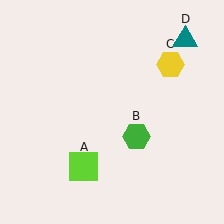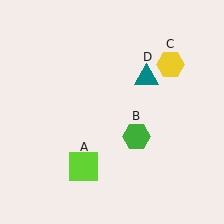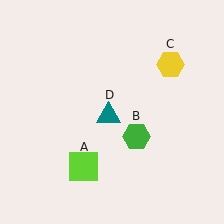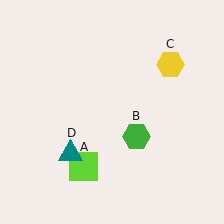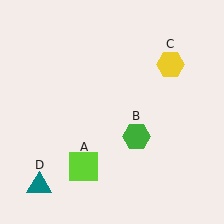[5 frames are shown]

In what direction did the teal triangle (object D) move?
The teal triangle (object D) moved down and to the left.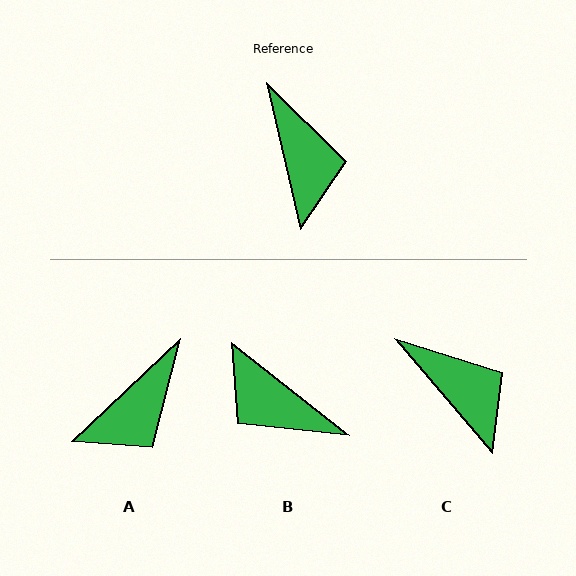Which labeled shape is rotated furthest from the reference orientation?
B, about 141 degrees away.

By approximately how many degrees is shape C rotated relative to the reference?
Approximately 27 degrees counter-clockwise.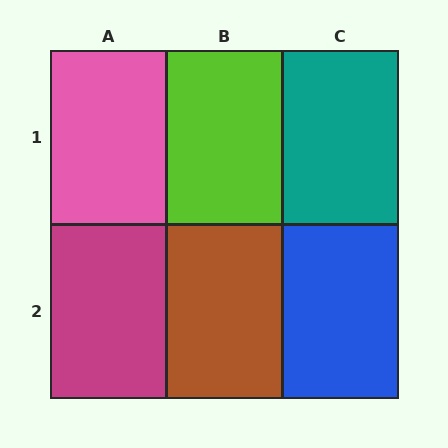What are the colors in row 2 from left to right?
Magenta, brown, blue.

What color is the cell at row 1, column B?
Lime.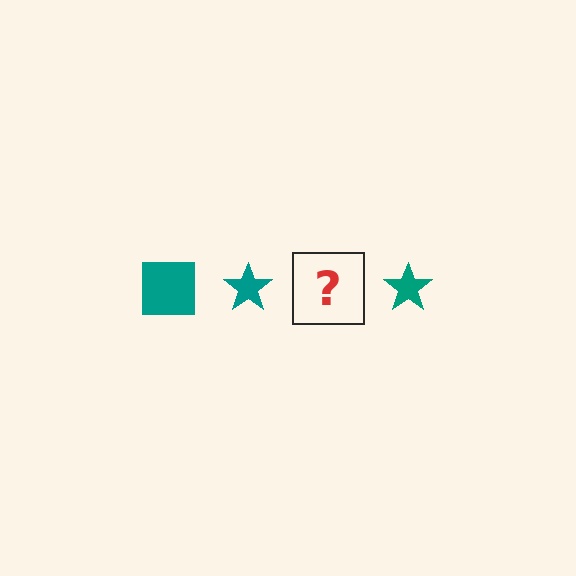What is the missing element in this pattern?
The missing element is a teal square.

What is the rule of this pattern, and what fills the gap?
The rule is that the pattern cycles through square, star shapes in teal. The gap should be filled with a teal square.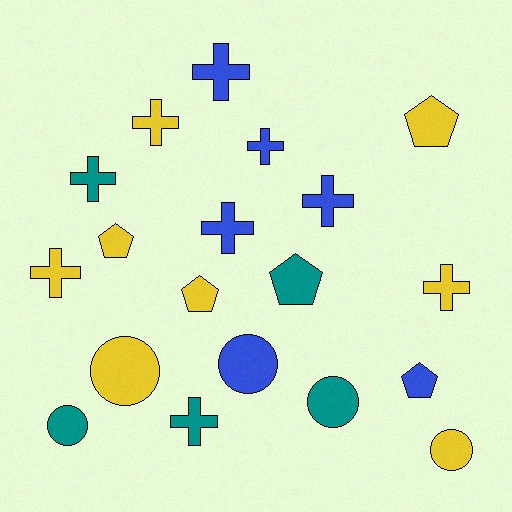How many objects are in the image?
There are 19 objects.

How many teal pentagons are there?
There is 1 teal pentagon.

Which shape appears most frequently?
Cross, with 9 objects.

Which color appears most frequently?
Yellow, with 8 objects.